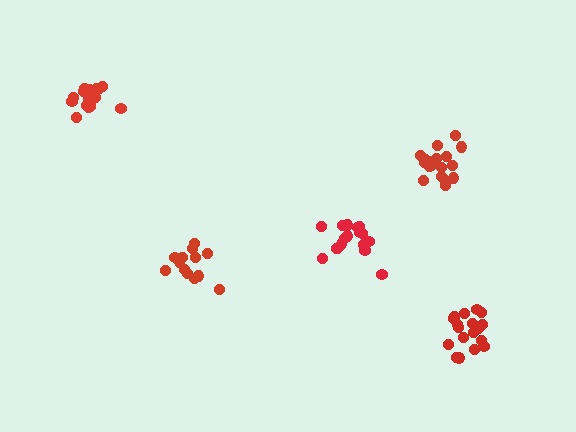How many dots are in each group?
Group 1: 18 dots, Group 2: 17 dots, Group 3: 13 dots, Group 4: 18 dots, Group 5: 17 dots (83 total).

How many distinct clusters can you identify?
There are 5 distinct clusters.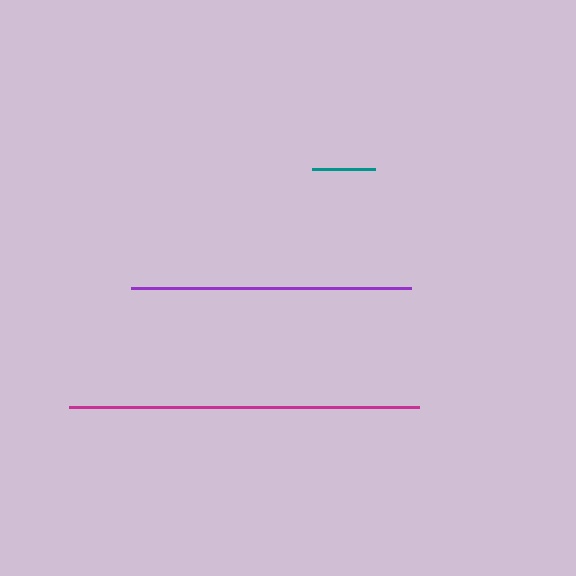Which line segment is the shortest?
The teal line is the shortest at approximately 63 pixels.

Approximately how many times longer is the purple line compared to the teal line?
The purple line is approximately 4.4 times the length of the teal line.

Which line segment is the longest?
The magenta line is the longest at approximately 350 pixels.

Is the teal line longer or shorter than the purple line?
The purple line is longer than the teal line.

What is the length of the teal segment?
The teal segment is approximately 63 pixels long.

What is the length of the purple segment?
The purple segment is approximately 280 pixels long.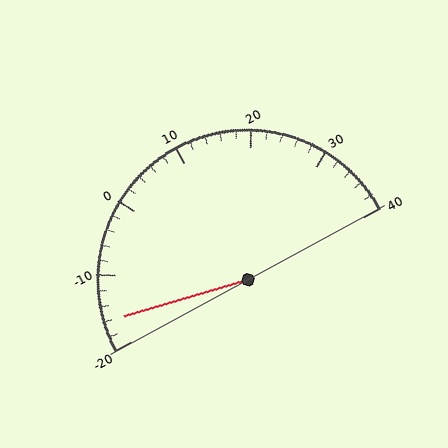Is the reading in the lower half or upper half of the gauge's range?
The reading is in the lower half of the range (-20 to 40).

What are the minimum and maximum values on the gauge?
The gauge ranges from -20 to 40.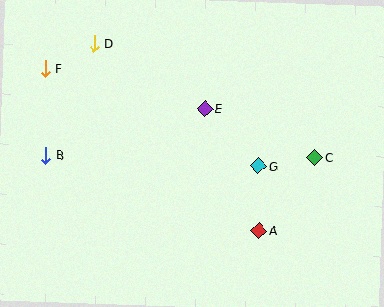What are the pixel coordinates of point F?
Point F is at (45, 69).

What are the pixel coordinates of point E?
Point E is at (205, 108).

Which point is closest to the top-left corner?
Point F is closest to the top-left corner.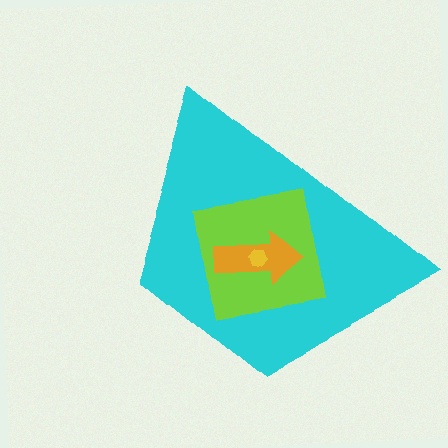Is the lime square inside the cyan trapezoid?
Yes.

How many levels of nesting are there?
4.